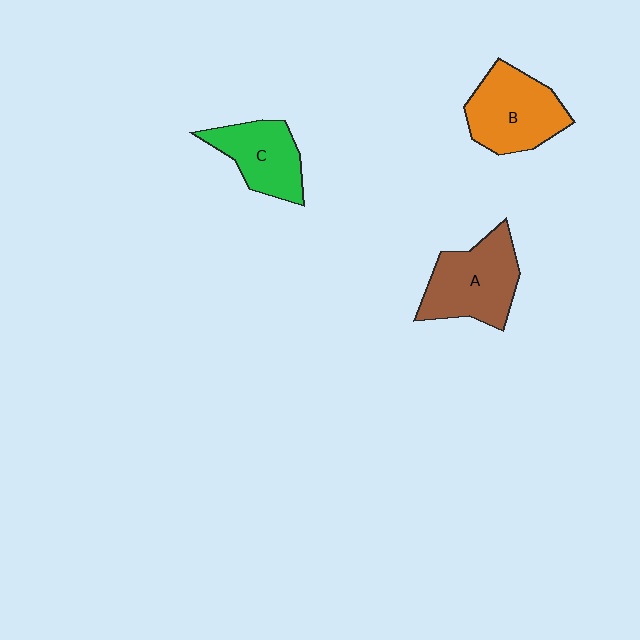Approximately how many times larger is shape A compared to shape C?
Approximately 1.3 times.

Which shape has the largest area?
Shape A (brown).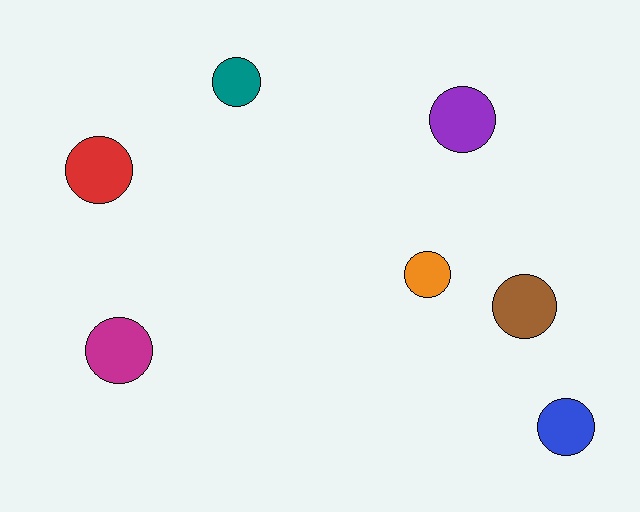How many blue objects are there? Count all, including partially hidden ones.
There is 1 blue object.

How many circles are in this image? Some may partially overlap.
There are 7 circles.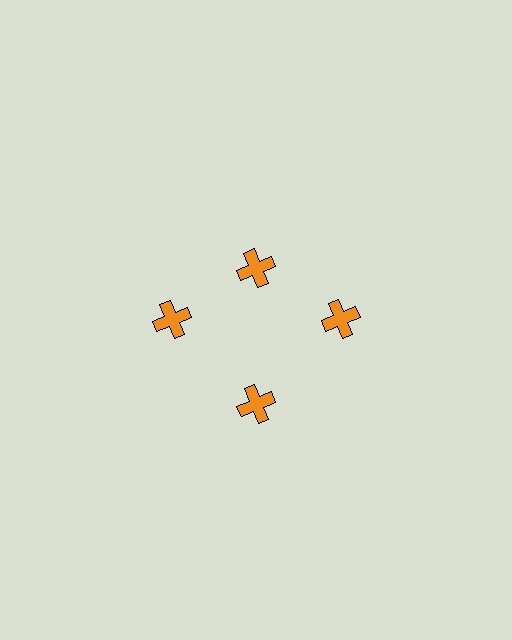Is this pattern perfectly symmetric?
No. The 4 orange crosses are arranged in a ring, but one element near the 12 o'clock position is pulled inward toward the center, breaking the 4-fold rotational symmetry.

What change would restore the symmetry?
The symmetry would be restored by moving it outward, back onto the ring so that all 4 crosses sit at equal angles and equal distance from the center.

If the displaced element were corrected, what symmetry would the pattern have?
It would have 4-fold rotational symmetry — the pattern would map onto itself every 90 degrees.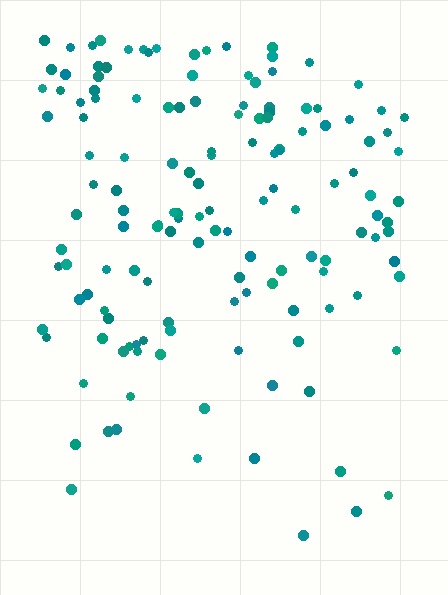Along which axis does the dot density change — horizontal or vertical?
Vertical.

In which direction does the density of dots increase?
From bottom to top, with the top side densest.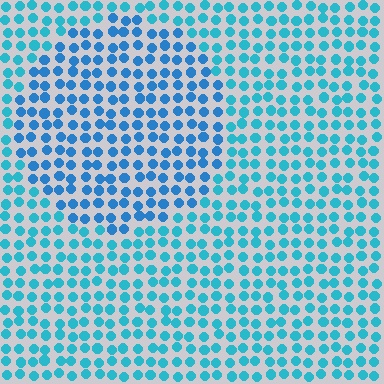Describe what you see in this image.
The image is filled with small cyan elements in a uniform arrangement. A circle-shaped region is visible where the elements are tinted to a slightly different hue, forming a subtle color boundary.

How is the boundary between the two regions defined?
The boundary is defined purely by a slight shift in hue (about 21 degrees). Spacing, size, and orientation are identical on both sides.